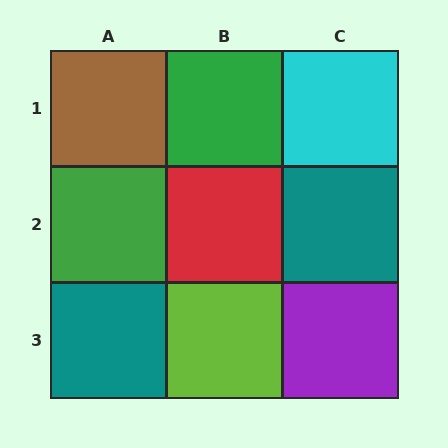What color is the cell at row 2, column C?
Teal.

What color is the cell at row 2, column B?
Red.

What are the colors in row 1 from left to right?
Brown, green, cyan.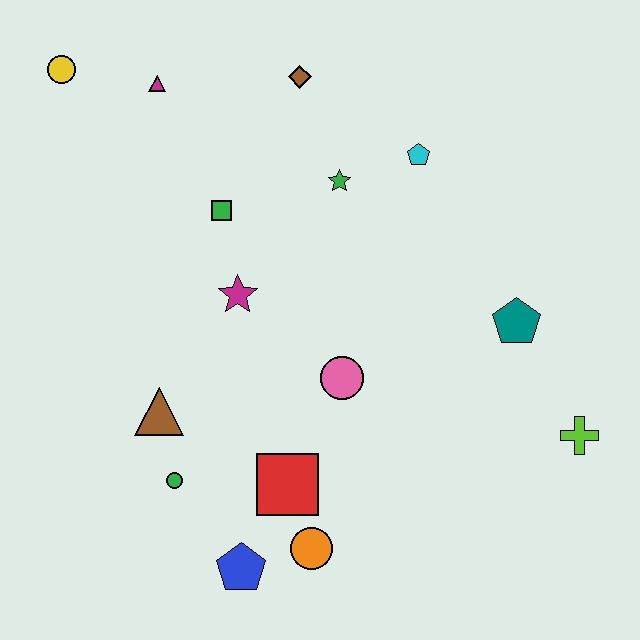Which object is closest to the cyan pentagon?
The green star is closest to the cyan pentagon.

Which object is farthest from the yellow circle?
The lime cross is farthest from the yellow circle.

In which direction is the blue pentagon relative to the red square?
The blue pentagon is below the red square.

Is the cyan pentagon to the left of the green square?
No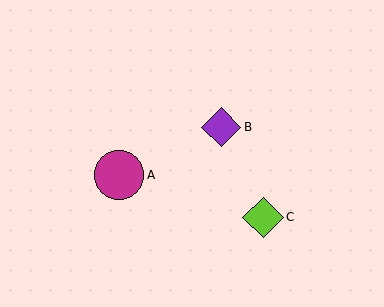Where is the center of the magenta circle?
The center of the magenta circle is at (119, 175).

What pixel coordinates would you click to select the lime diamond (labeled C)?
Click at (263, 217) to select the lime diamond C.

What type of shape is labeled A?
Shape A is a magenta circle.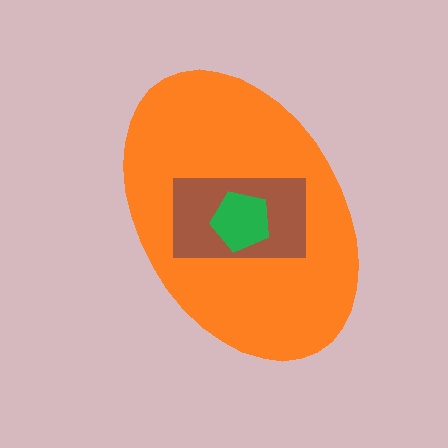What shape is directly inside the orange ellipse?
The brown rectangle.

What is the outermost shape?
The orange ellipse.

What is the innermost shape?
The green pentagon.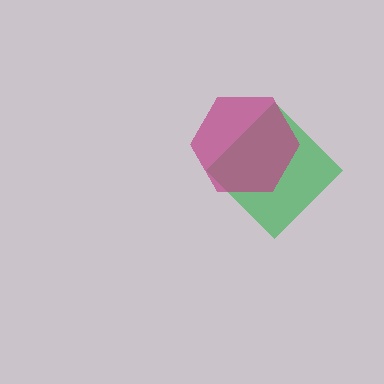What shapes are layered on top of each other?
The layered shapes are: a green diamond, a magenta hexagon.